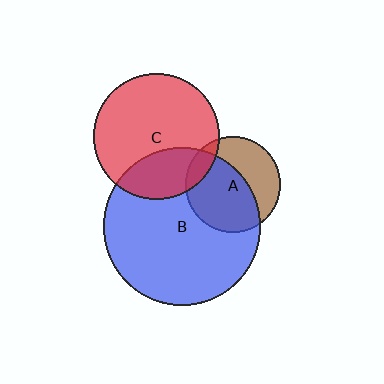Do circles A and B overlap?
Yes.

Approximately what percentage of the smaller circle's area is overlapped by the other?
Approximately 60%.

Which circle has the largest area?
Circle B (blue).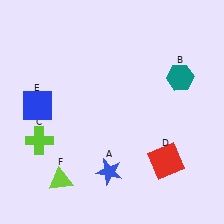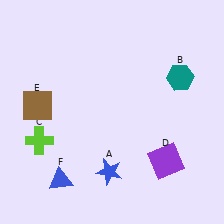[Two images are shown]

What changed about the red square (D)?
In Image 1, D is red. In Image 2, it changed to purple.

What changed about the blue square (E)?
In Image 1, E is blue. In Image 2, it changed to brown.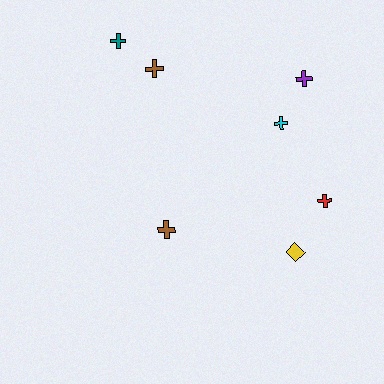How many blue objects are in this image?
There are no blue objects.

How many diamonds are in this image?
There is 1 diamond.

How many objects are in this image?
There are 7 objects.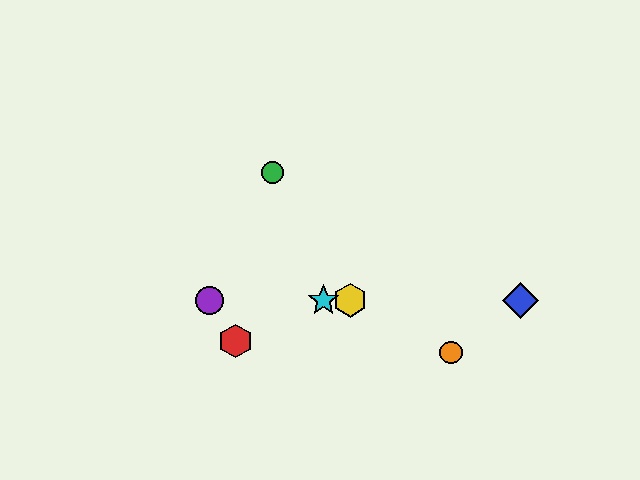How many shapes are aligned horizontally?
4 shapes (the blue diamond, the yellow hexagon, the purple circle, the cyan star) are aligned horizontally.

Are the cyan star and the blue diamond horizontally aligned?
Yes, both are at y≈300.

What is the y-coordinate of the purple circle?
The purple circle is at y≈300.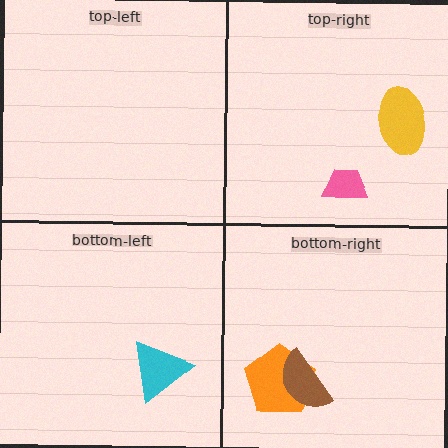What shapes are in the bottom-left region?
The cyan triangle.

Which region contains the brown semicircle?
The bottom-right region.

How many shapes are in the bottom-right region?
2.